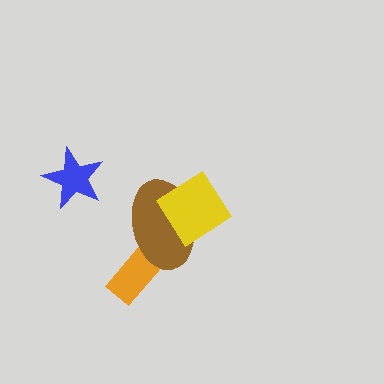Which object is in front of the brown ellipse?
The yellow diamond is in front of the brown ellipse.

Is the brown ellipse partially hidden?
Yes, it is partially covered by another shape.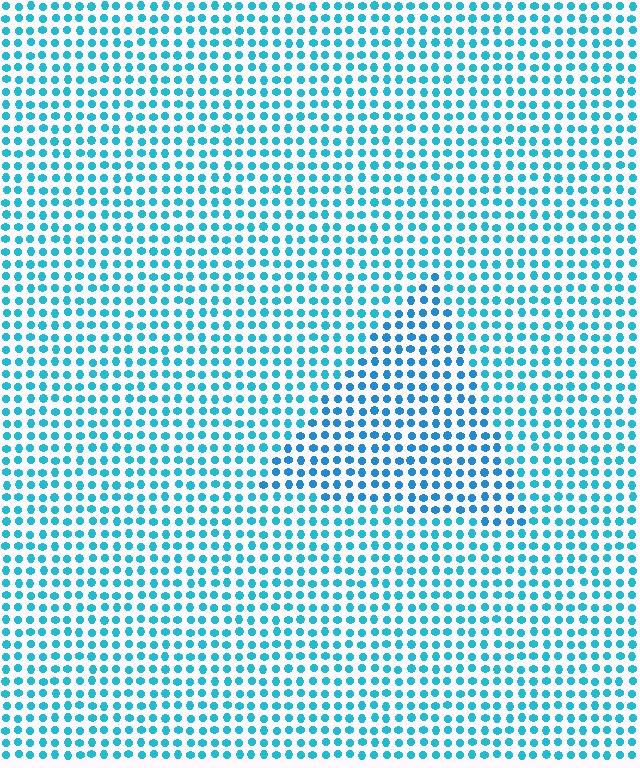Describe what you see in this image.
The image is filled with small cyan elements in a uniform arrangement. A triangle-shaped region is visible where the elements are tinted to a slightly different hue, forming a subtle color boundary.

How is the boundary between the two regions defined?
The boundary is defined purely by a slight shift in hue (about 17 degrees). Spacing, size, and orientation are identical on both sides.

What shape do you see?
I see a triangle.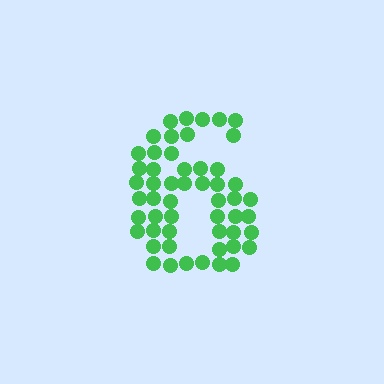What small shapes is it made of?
It is made of small circles.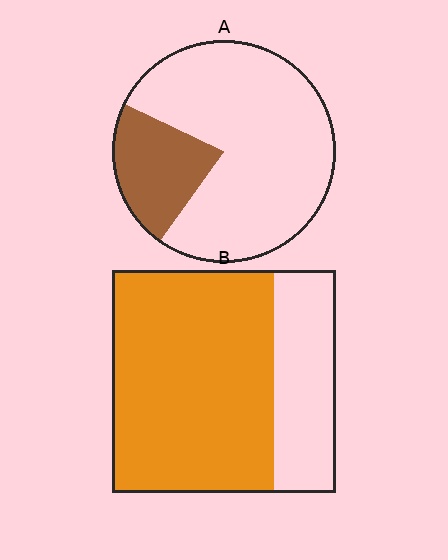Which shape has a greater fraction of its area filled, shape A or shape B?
Shape B.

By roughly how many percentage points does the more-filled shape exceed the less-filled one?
By roughly 50 percentage points (B over A).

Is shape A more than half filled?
No.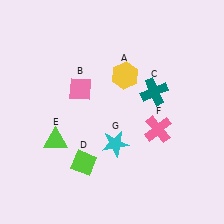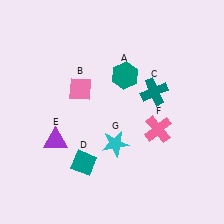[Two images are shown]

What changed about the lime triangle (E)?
In Image 1, E is lime. In Image 2, it changed to purple.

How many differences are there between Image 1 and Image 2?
There are 3 differences between the two images.